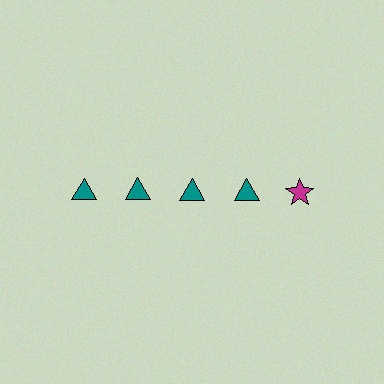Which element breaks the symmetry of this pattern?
The magenta star in the top row, rightmost column breaks the symmetry. All other shapes are teal triangles.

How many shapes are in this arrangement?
There are 5 shapes arranged in a grid pattern.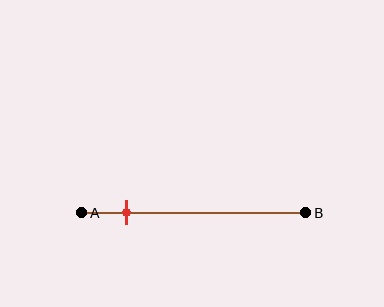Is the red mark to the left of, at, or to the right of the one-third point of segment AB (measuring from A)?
The red mark is to the left of the one-third point of segment AB.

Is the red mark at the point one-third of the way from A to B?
No, the mark is at about 20% from A, not at the 33% one-third point.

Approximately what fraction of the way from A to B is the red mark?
The red mark is approximately 20% of the way from A to B.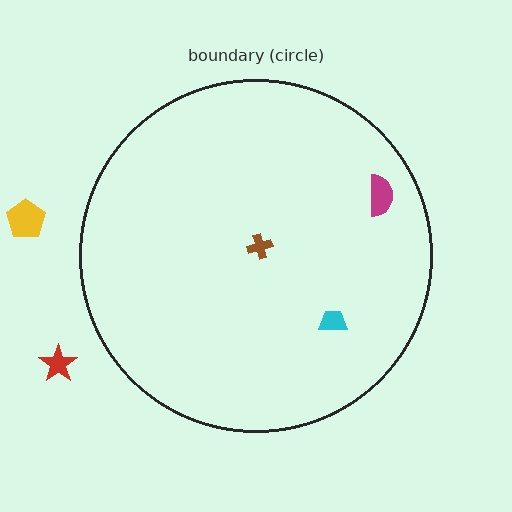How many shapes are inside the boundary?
3 inside, 2 outside.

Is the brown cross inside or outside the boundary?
Inside.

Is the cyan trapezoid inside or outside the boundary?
Inside.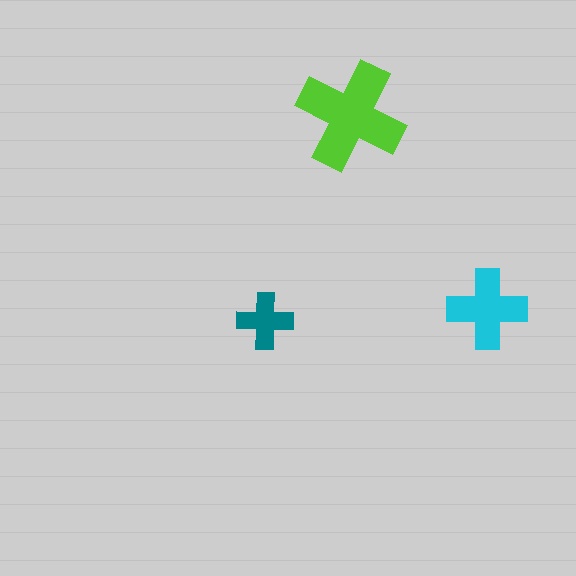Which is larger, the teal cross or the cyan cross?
The cyan one.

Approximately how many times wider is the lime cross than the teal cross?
About 2 times wider.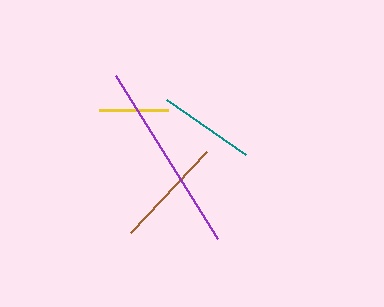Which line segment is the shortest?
The yellow line is the shortest at approximately 69 pixels.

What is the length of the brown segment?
The brown segment is approximately 110 pixels long.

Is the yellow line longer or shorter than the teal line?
The teal line is longer than the yellow line.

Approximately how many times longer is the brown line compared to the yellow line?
The brown line is approximately 1.6 times the length of the yellow line.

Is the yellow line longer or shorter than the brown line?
The brown line is longer than the yellow line.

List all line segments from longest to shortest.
From longest to shortest: purple, brown, teal, yellow.